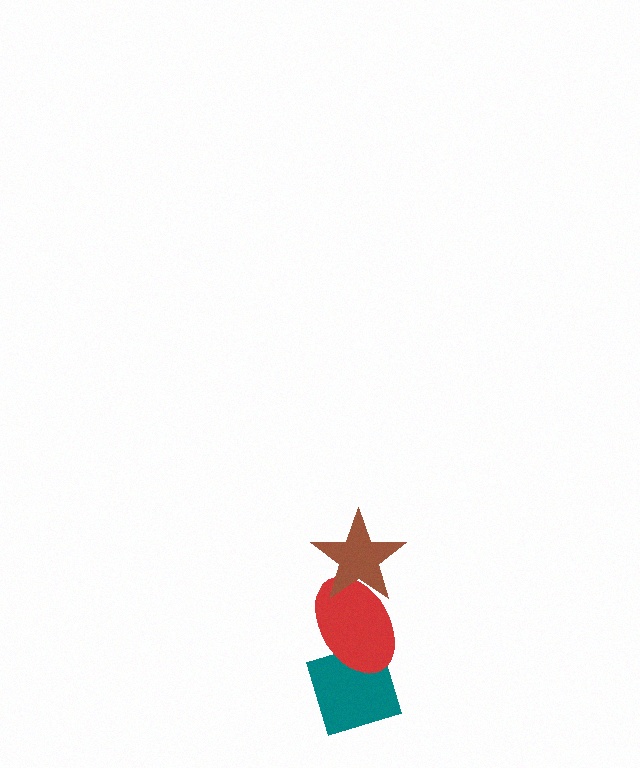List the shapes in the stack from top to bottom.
From top to bottom: the brown star, the red ellipse, the teal diamond.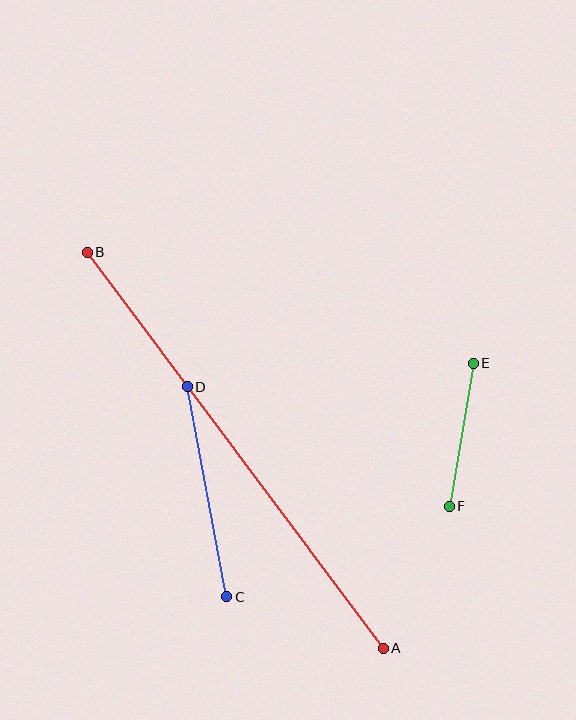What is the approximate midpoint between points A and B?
The midpoint is at approximately (235, 450) pixels.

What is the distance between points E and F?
The distance is approximately 145 pixels.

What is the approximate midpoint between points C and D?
The midpoint is at approximately (207, 492) pixels.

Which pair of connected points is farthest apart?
Points A and B are farthest apart.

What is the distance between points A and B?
The distance is approximately 494 pixels.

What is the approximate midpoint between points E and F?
The midpoint is at approximately (461, 435) pixels.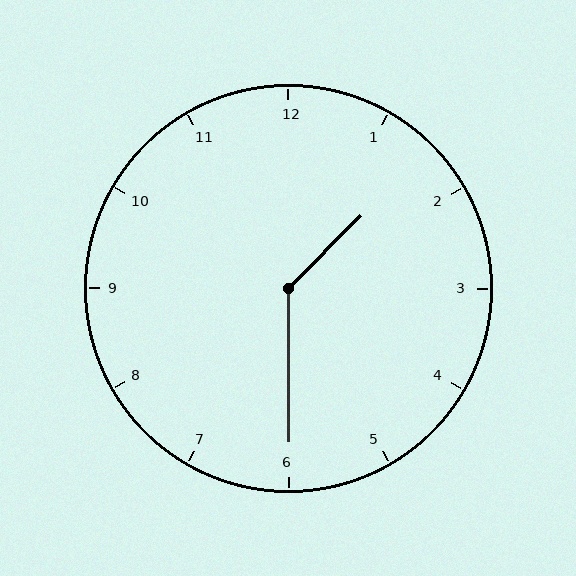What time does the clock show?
1:30.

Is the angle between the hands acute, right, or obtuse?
It is obtuse.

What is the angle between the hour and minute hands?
Approximately 135 degrees.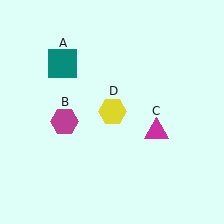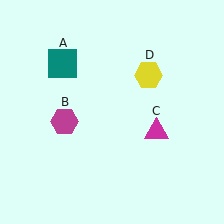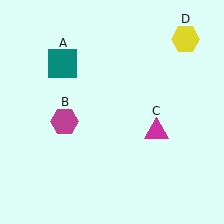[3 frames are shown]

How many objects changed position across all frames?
1 object changed position: yellow hexagon (object D).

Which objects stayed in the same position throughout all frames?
Teal square (object A) and magenta hexagon (object B) and magenta triangle (object C) remained stationary.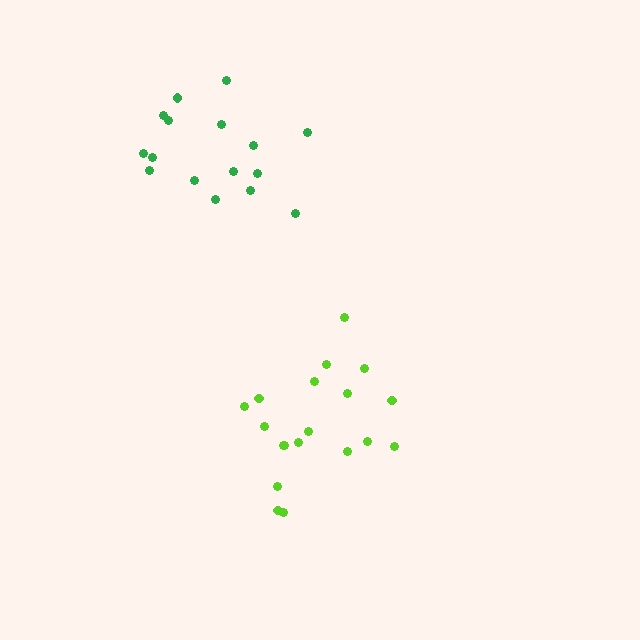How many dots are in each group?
Group 1: 16 dots, Group 2: 19 dots (35 total).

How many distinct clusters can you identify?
There are 2 distinct clusters.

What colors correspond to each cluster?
The clusters are colored: green, lime.